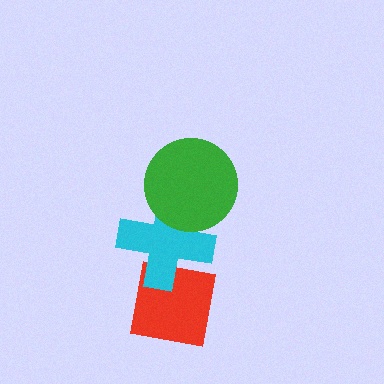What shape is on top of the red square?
The cyan cross is on top of the red square.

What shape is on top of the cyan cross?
The green circle is on top of the cyan cross.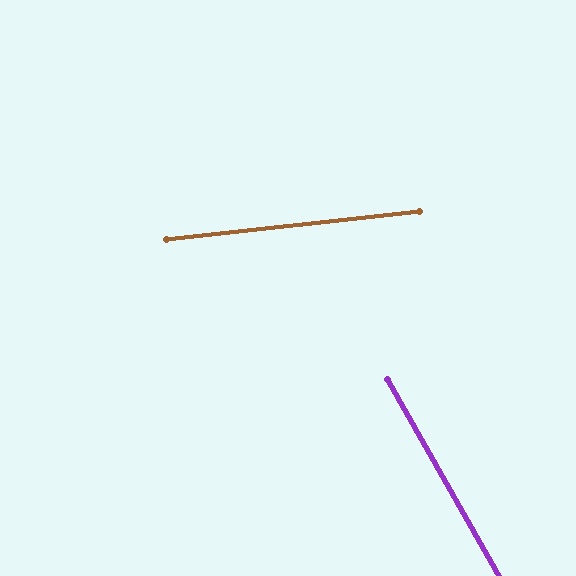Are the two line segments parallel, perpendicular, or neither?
Neither parallel nor perpendicular — they differ by about 67°.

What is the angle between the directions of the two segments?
Approximately 67 degrees.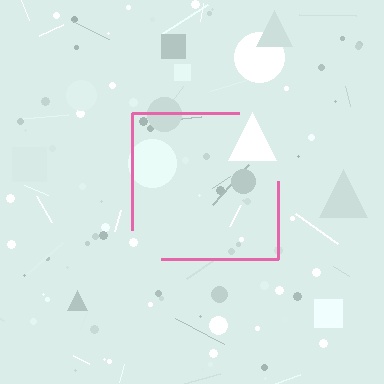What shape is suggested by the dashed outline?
The dashed outline suggests a square.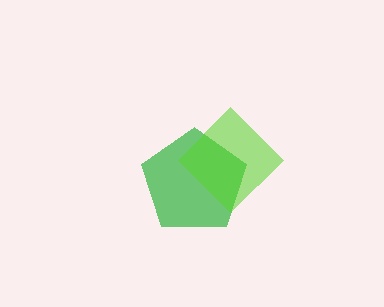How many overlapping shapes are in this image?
There are 2 overlapping shapes in the image.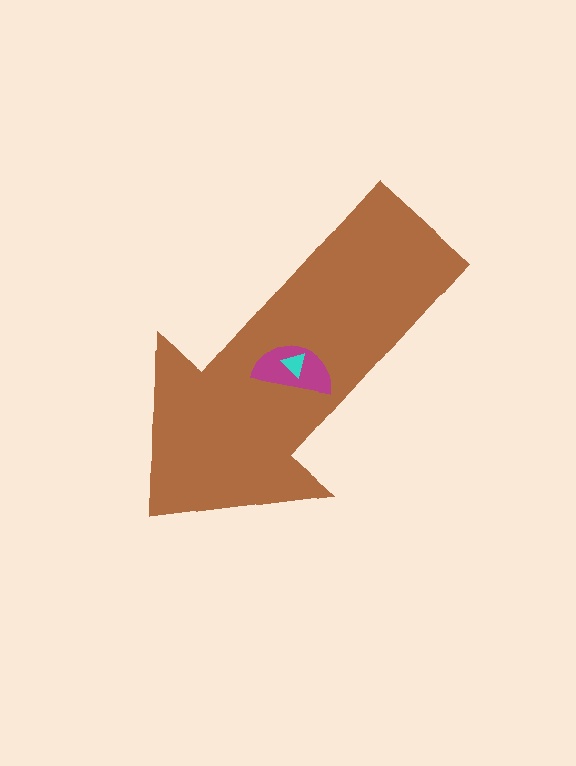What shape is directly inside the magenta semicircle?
The cyan triangle.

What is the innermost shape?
The cyan triangle.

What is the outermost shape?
The brown arrow.